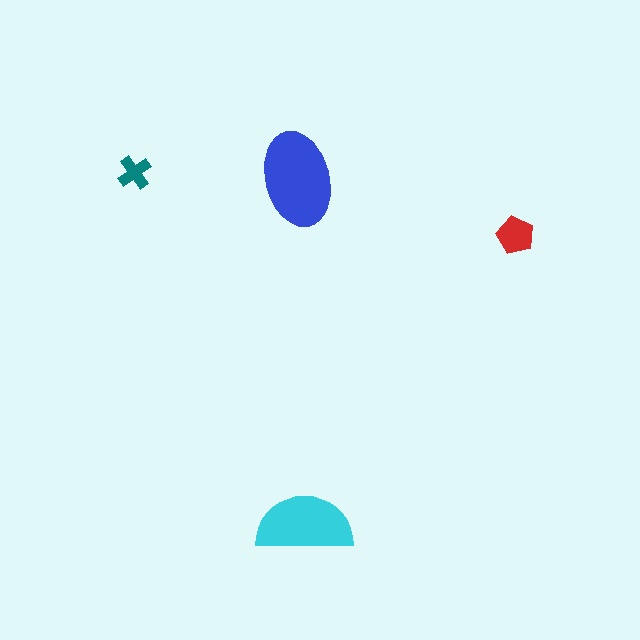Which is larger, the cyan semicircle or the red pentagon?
The cyan semicircle.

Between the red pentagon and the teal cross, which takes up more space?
The red pentagon.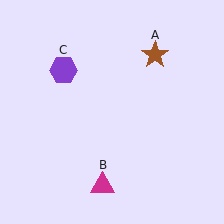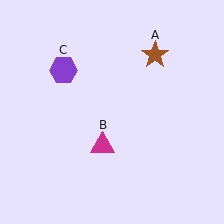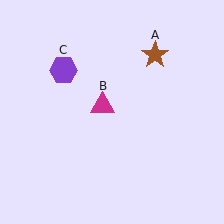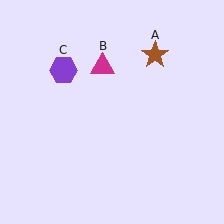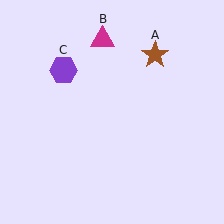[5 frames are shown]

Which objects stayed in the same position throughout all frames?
Brown star (object A) and purple hexagon (object C) remained stationary.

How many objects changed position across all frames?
1 object changed position: magenta triangle (object B).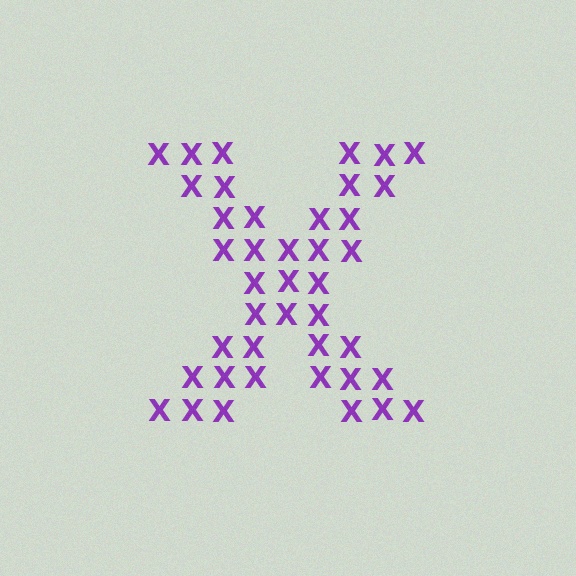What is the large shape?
The large shape is the letter X.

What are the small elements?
The small elements are letter X's.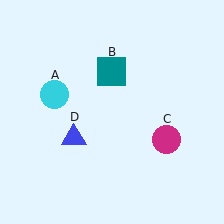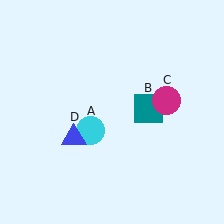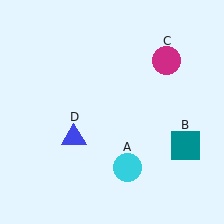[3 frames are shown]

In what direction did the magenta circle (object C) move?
The magenta circle (object C) moved up.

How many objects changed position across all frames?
3 objects changed position: cyan circle (object A), teal square (object B), magenta circle (object C).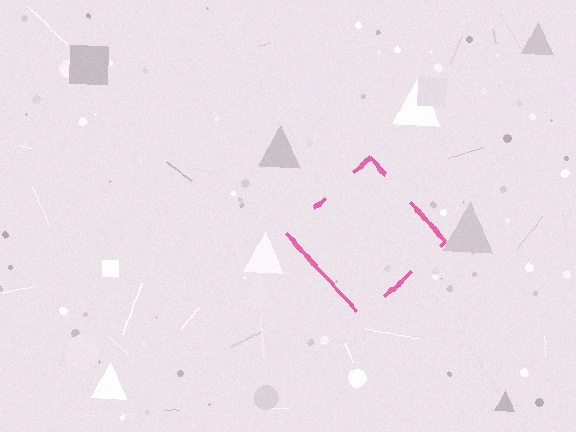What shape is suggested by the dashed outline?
The dashed outline suggests a diamond.